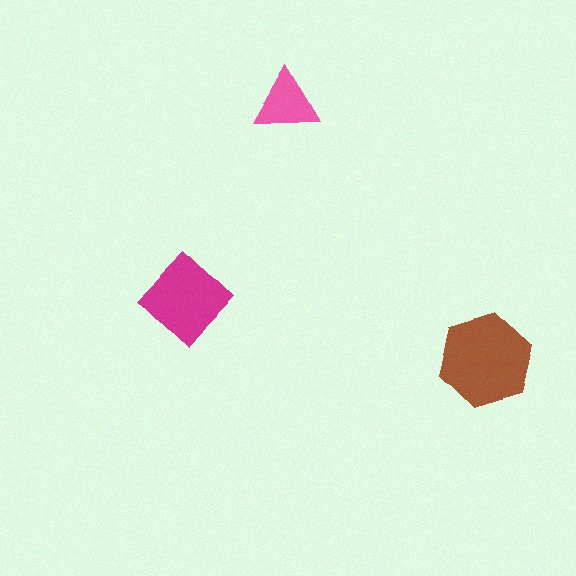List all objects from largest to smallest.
The brown hexagon, the magenta diamond, the pink triangle.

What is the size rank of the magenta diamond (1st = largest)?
2nd.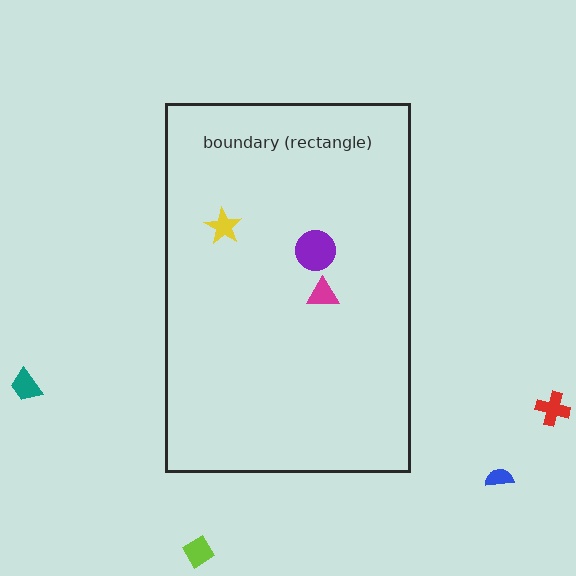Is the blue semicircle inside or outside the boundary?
Outside.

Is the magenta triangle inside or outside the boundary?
Inside.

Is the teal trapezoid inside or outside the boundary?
Outside.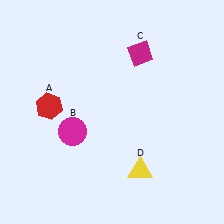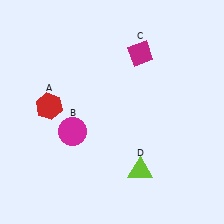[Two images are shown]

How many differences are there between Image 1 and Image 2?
There is 1 difference between the two images.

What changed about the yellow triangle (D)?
In Image 1, D is yellow. In Image 2, it changed to lime.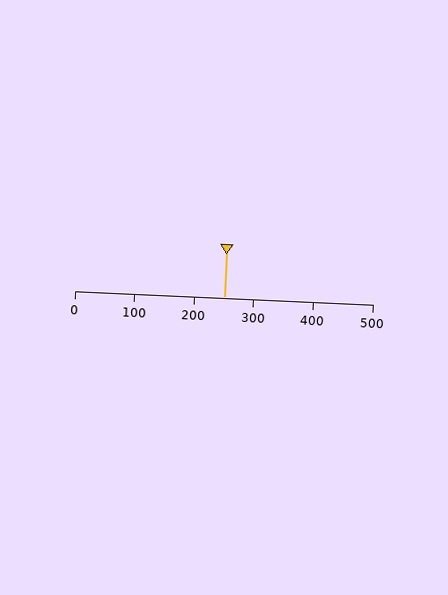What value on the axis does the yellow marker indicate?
The marker indicates approximately 250.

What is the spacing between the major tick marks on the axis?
The major ticks are spaced 100 apart.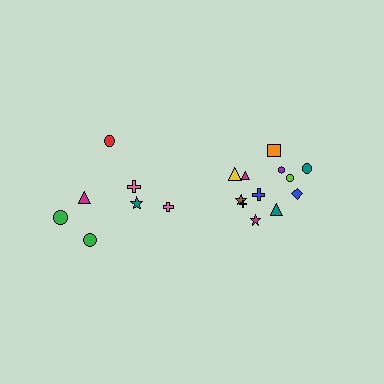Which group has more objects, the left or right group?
The right group.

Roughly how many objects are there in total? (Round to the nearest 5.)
Roughly 20 objects in total.